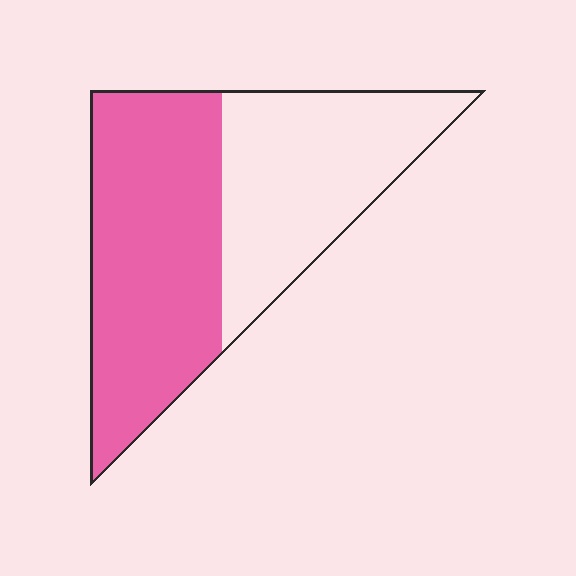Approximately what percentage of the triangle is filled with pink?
Approximately 55%.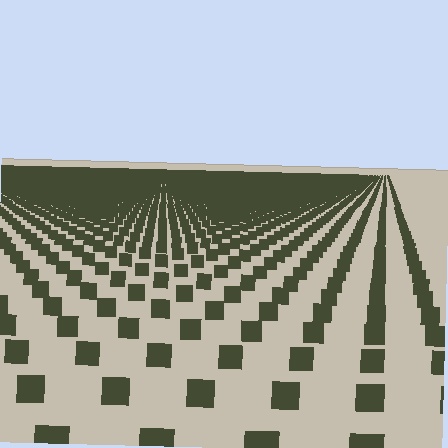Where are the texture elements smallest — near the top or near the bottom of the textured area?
Near the top.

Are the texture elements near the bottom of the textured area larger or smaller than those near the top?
Larger. Near the bottom, elements are closer to the viewer and appear at a bigger on-screen size.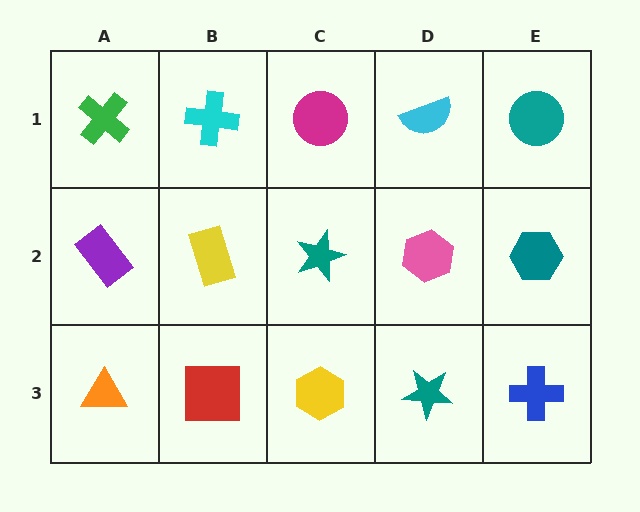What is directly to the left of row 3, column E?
A teal star.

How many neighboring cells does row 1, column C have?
3.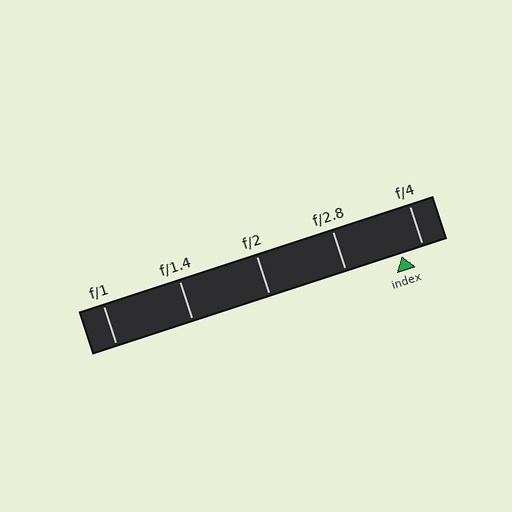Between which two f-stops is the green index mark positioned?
The index mark is between f/2.8 and f/4.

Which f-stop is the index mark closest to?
The index mark is closest to f/4.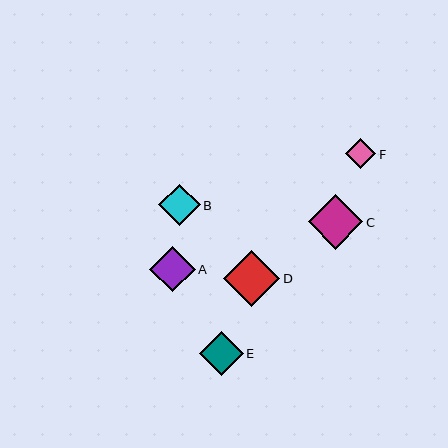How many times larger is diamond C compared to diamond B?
Diamond C is approximately 1.3 times the size of diamond B.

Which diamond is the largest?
Diamond D is the largest with a size of approximately 56 pixels.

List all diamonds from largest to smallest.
From largest to smallest: D, C, A, E, B, F.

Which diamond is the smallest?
Diamond F is the smallest with a size of approximately 30 pixels.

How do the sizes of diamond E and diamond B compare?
Diamond E and diamond B are approximately the same size.